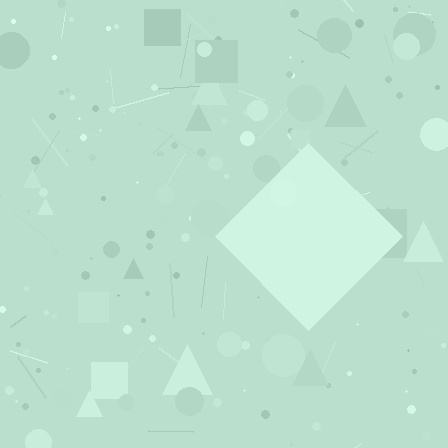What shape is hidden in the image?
A diamond is hidden in the image.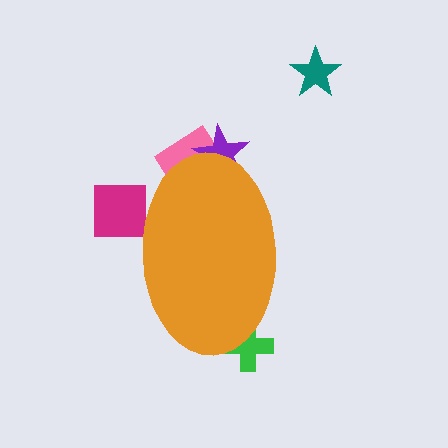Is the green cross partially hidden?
Yes, the green cross is partially hidden behind the orange ellipse.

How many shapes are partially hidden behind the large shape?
4 shapes are partially hidden.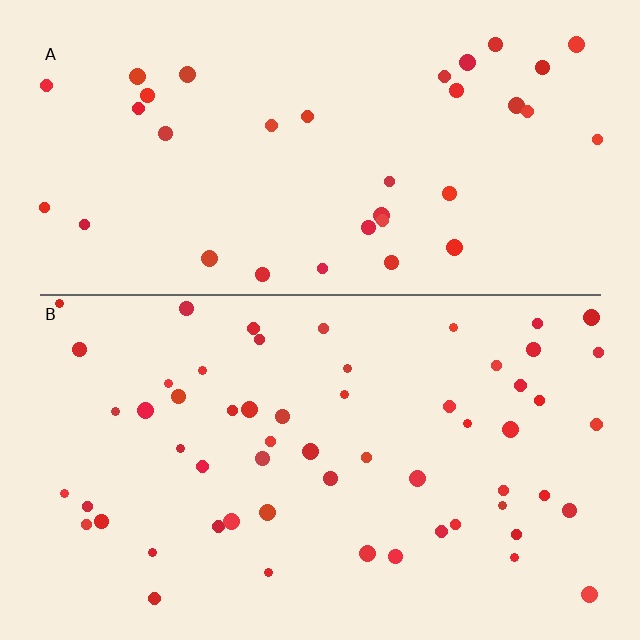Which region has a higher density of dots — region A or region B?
B (the bottom).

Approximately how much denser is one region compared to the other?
Approximately 1.6× — region B over region A.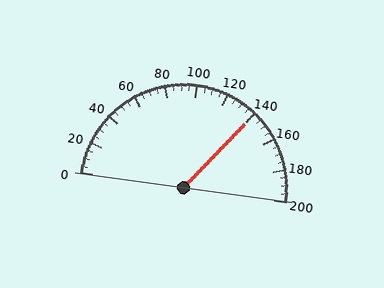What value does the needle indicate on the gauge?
The needle indicates approximately 140.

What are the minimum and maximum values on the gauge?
The gauge ranges from 0 to 200.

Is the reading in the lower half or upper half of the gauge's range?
The reading is in the upper half of the range (0 to 200).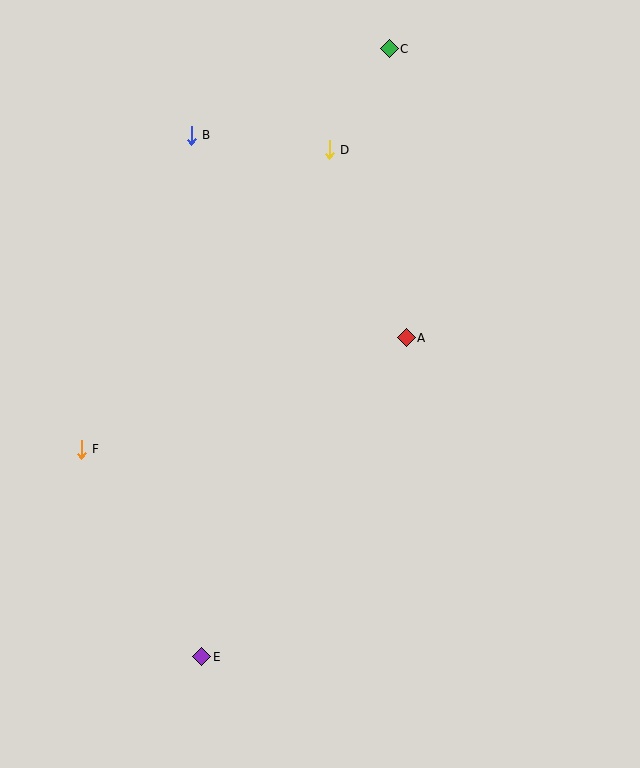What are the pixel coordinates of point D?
Point D is at (329, 150).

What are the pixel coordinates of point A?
Point A is at (406, 338).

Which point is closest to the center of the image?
Point A at (406, 338) is closest to the center.